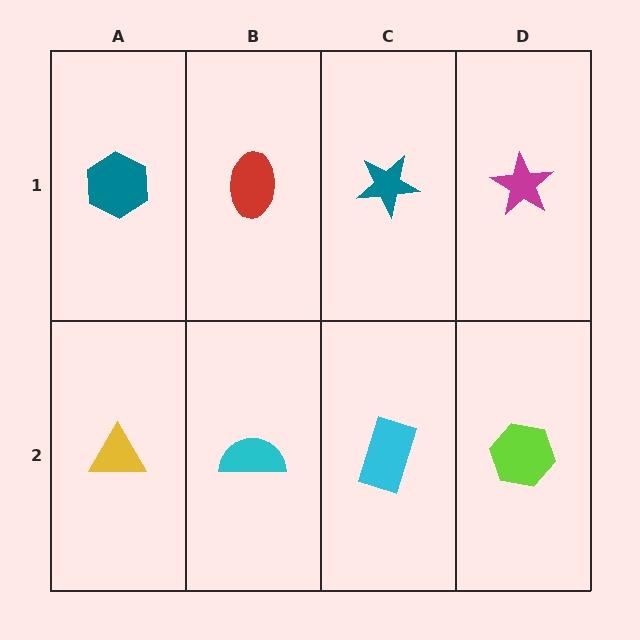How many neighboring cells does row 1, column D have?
2.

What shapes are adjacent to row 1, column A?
A yellow triangle (row 2, column A), a red ellipse (row 1, column B).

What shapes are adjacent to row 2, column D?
A magenta star (row 1, column D), a cyan rectangle (row 2, column C).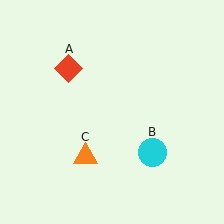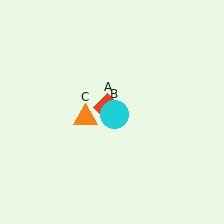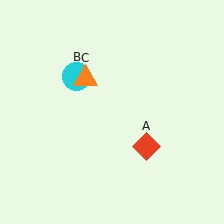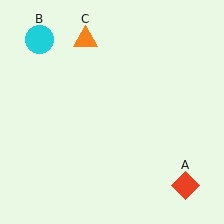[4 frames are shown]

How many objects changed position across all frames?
3 objects changed position: red diamond (object A), cyan circle (object B), orange triangle (object C).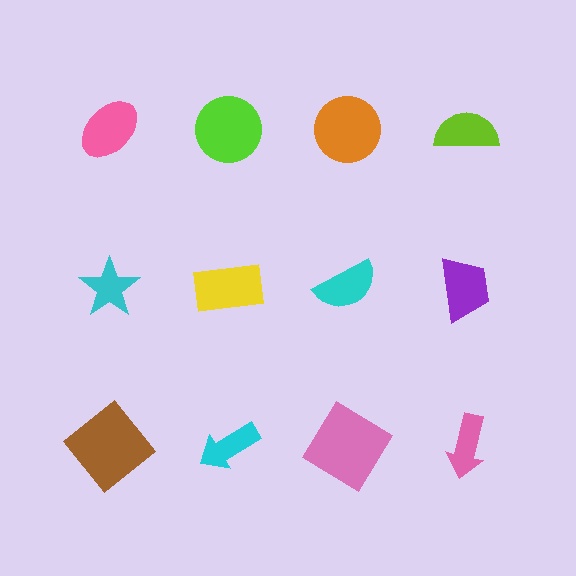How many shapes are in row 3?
4 shapes.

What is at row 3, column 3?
A pink diamond.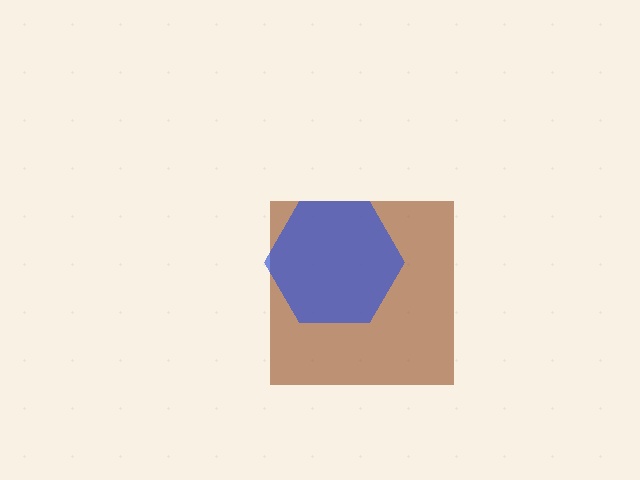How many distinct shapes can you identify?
There are 2 distinct shapes: a brown square, a blue hexagon.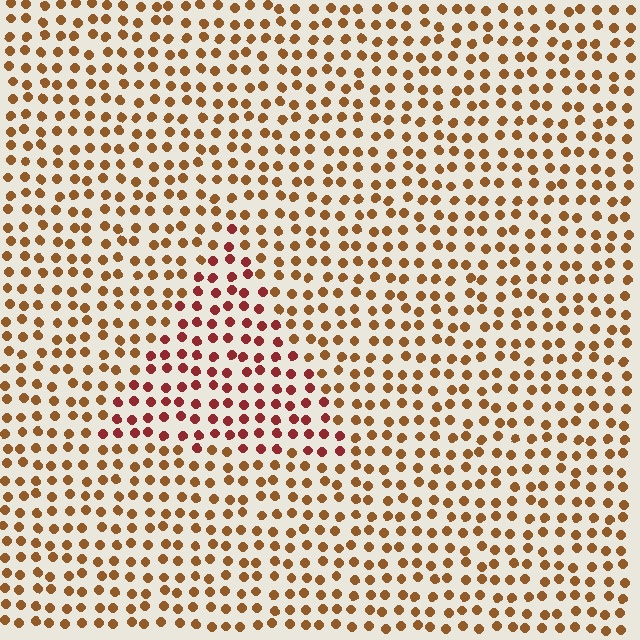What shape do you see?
I see a triangle.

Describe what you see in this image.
The image is filled with small brown elements in a uniform arrangement. A triangle-shaped region is visible where the elements are tinted to a slightly different hue, forming a subtle color boundary.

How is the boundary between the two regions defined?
The boundary is defined purely by a slight shift in hue (about 33 degrees). Spacing, size, and orientation are identical on both sides.